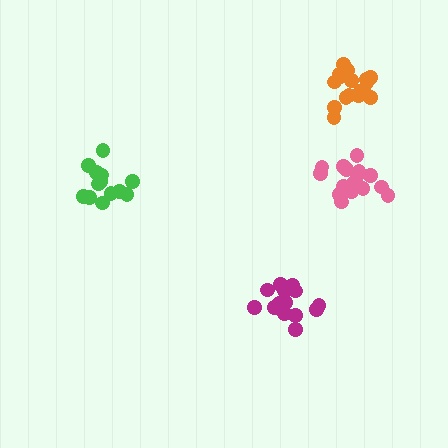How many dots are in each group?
Group 1: 13 dots, Group 2: 18 dots, Group 3: 15 dots, Group 4: 17 dots (63 total).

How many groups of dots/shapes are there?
There are 4 groups.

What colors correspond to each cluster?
The clusters are colored: green, pink, magenta, orange.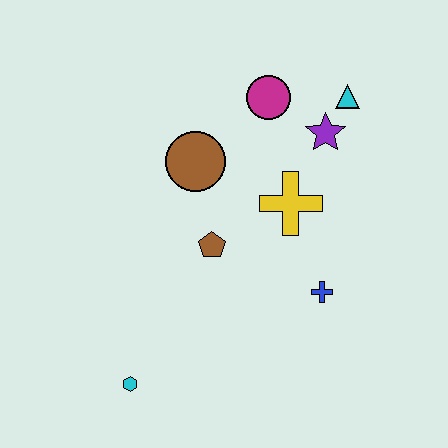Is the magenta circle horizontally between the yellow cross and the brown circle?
Yes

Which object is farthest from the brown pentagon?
The cyan triangle is farthest from the brown pentagon.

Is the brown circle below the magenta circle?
Yes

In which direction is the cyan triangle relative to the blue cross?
The cyan triangle is above the blue cross.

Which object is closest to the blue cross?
The yellow cross is closest to the blue cross.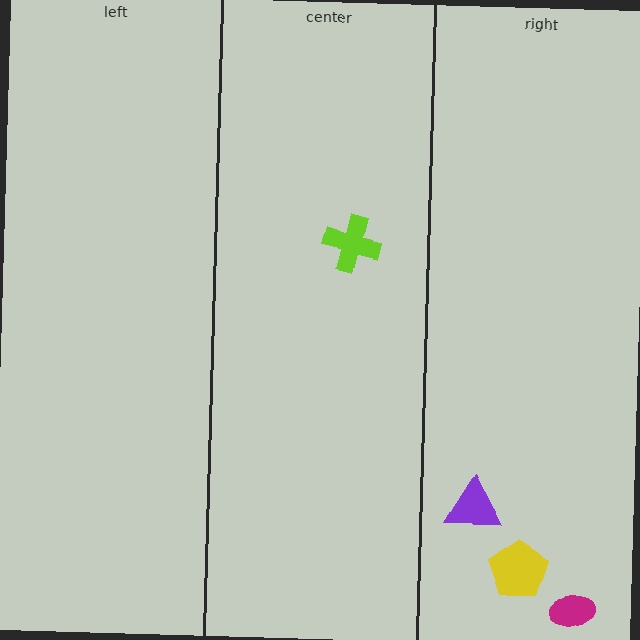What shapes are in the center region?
The lime cross.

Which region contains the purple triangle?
The right region.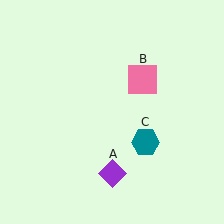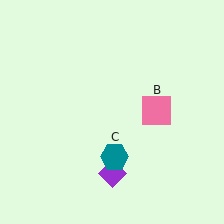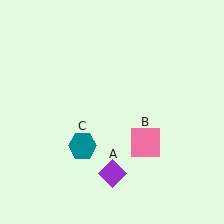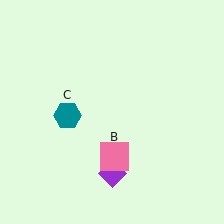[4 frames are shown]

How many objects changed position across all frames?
2 objects changed position: pink square (object B), teal hexagon (object C).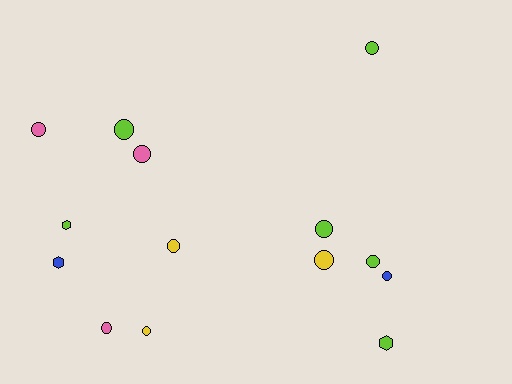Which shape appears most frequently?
Circle, with 11 objects.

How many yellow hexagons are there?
There are no yellow hexagons.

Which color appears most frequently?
Lime, with 6 objects.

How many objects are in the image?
There are 14 objects.